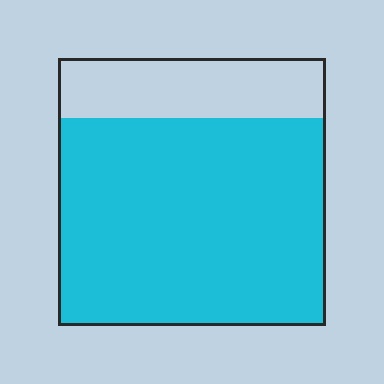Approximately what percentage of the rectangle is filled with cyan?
Approximately 80%.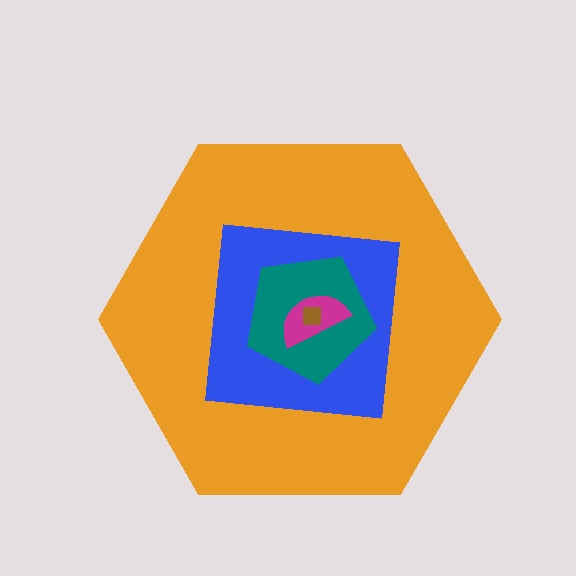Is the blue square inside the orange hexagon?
Yes.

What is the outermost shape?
The orange hexagon.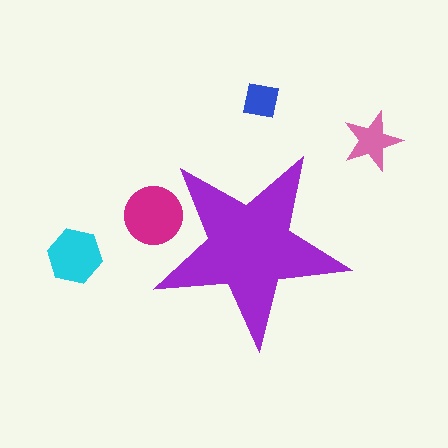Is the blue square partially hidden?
No, the blue square is fully visible.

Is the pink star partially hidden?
No, the pink star is fully visible.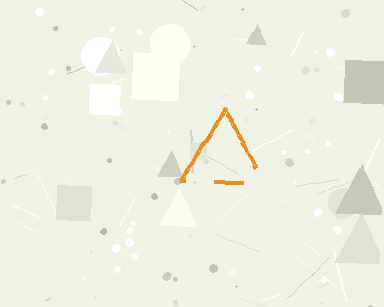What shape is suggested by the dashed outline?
The dashed outline suggests a triangle.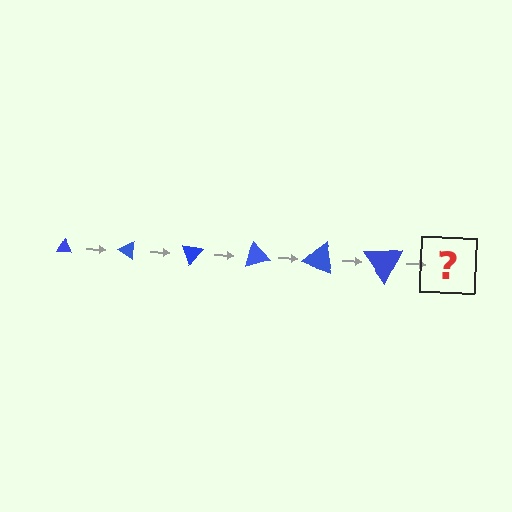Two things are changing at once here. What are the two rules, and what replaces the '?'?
The two rules are that the triangle grows larger each step and it rotates 35 degrees each step. The '?' should be a triangle, larger than the previous one and rotated 210 degrees from the start.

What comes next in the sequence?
The next element should be a triangle, larger than the previous one and rotated 210 degrees from the start.